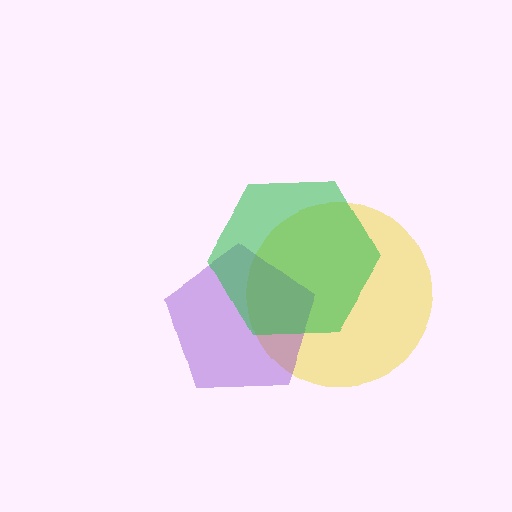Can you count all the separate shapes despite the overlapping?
Yes, there are 3 separate shapes.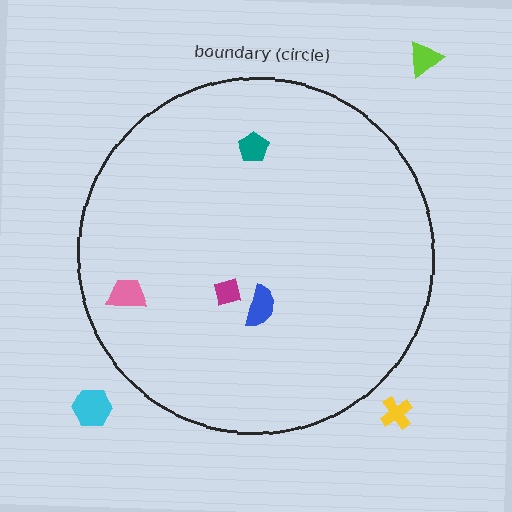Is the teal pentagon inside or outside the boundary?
Inside.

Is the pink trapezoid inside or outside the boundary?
Inside.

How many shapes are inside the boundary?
4 inside, 3 outside.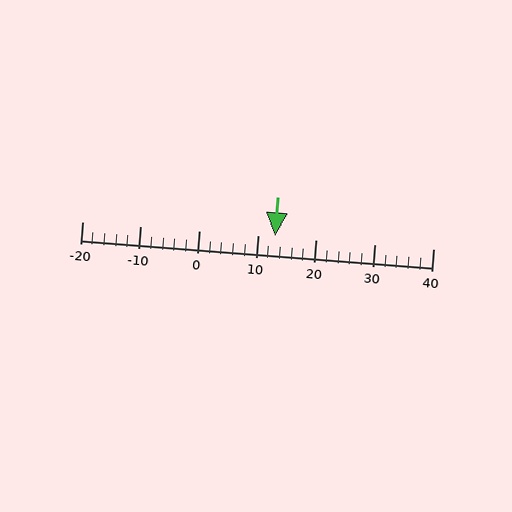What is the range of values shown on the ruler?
The ruler shows values from -20 to 40.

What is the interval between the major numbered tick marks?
The major tick marks are spaced 10 units apart.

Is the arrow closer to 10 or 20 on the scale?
The arrow is closer to 10.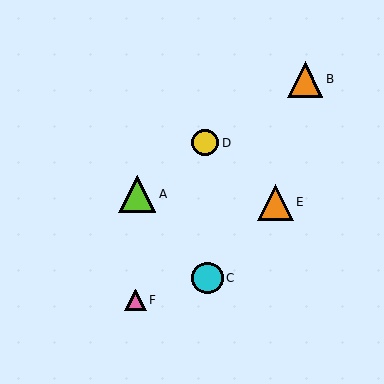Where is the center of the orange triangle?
The center of the orange triangle is at (275, 202).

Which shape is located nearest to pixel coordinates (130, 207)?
The lime triangle (labeled A) at (137, 194) is nearest to that location.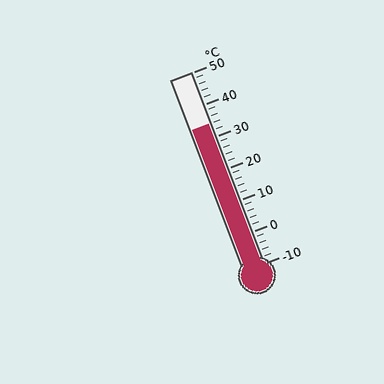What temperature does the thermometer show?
The thermometer shows approximately 34°C.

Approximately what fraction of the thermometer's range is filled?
The thermometer is filled to approximately 75% of its range.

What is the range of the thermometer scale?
The thermometer scale ranges from -10°C to 50°C.